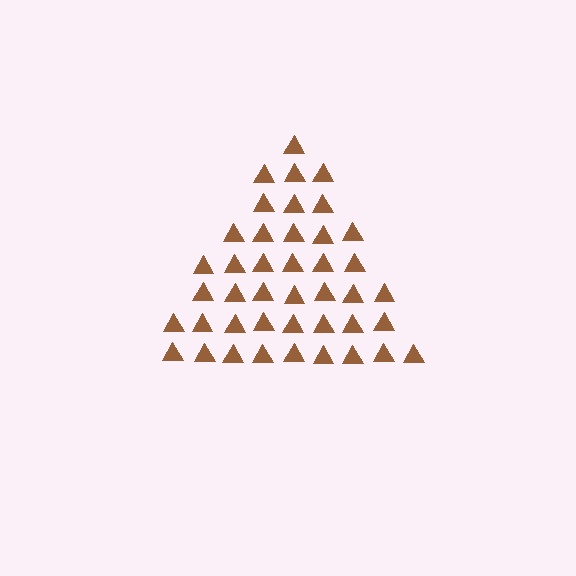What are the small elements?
The small elements are triangles.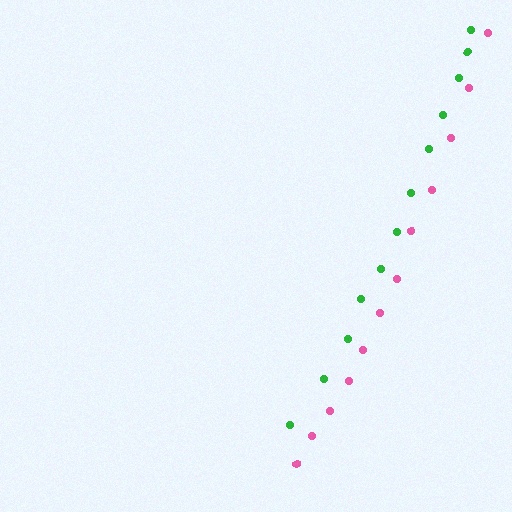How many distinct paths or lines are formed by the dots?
There are 2 distinct paths.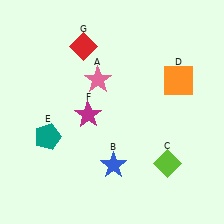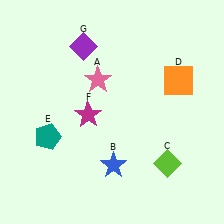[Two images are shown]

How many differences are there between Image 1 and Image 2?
There is 1 difference between the two images.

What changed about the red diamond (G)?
In Image 1, G is red. In Image 2, it changed to purple.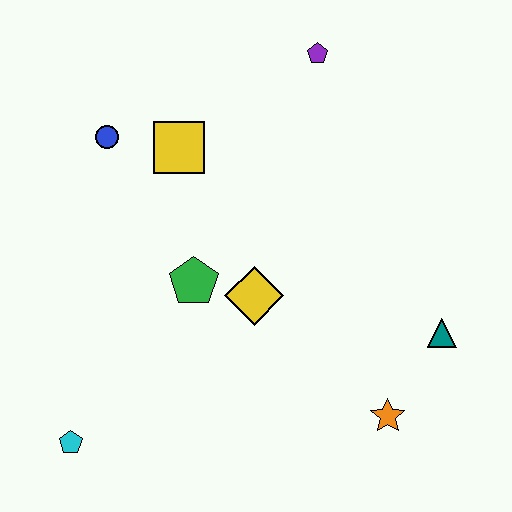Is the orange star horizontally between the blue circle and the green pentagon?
No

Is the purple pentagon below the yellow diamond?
No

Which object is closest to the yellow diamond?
The green pentagon is closest to the yellow diamond.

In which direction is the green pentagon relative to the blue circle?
The green pentagon is below the blue circle.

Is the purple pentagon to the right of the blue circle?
Yes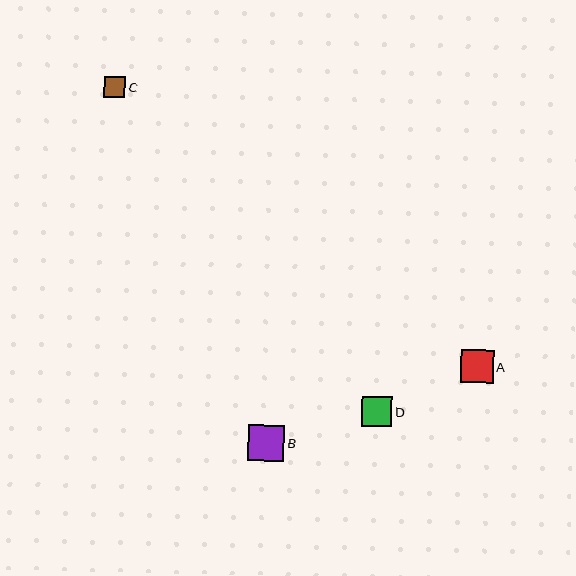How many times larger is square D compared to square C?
Square D is approximately 1.4 times the size of square C.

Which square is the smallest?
Square C is the smallest with a size of approximately 21 pixels.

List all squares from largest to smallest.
From largest to smallest: B, A, D, C.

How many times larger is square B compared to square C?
Square B is approximately 1.7 times the size of square C.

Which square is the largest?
Square B is the largest with a size of approximately 36 pixels.